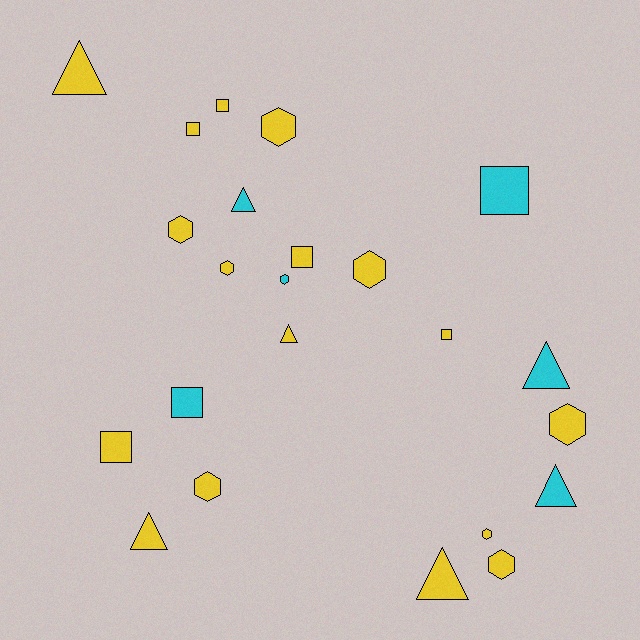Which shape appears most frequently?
Hexagon, with 9 objects.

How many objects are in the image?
There are 23 objects.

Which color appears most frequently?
Yellow, with 17 objects.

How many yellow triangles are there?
There are 4 yellow triangles.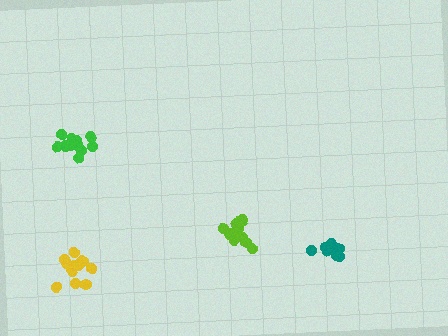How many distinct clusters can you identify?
There are 4 distinct clusters.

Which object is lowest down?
The yellow cluster is bottommost.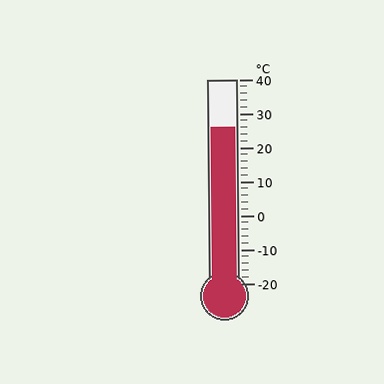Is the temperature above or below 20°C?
The temperature is above 20°C.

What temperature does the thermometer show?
The thermometer shows approximately 26°C.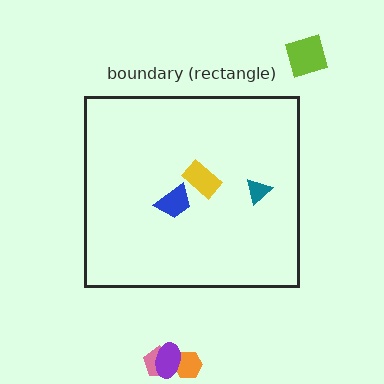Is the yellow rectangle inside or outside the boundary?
Inside.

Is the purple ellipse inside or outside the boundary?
Outside.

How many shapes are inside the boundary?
3 inside, 4 outside.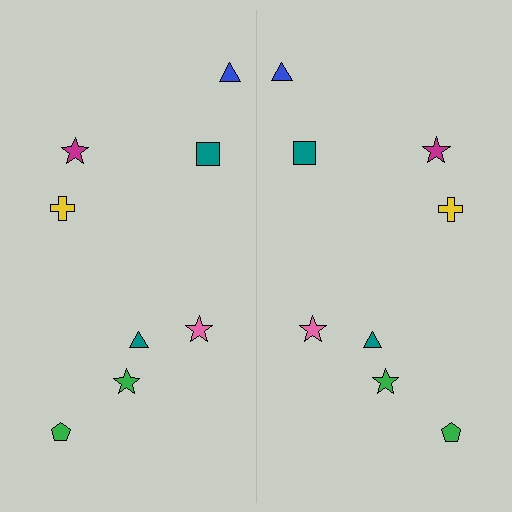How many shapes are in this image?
There are 16 shapes in this image.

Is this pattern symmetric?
Yes, this pattern has bilateral (reflection) symmetry.